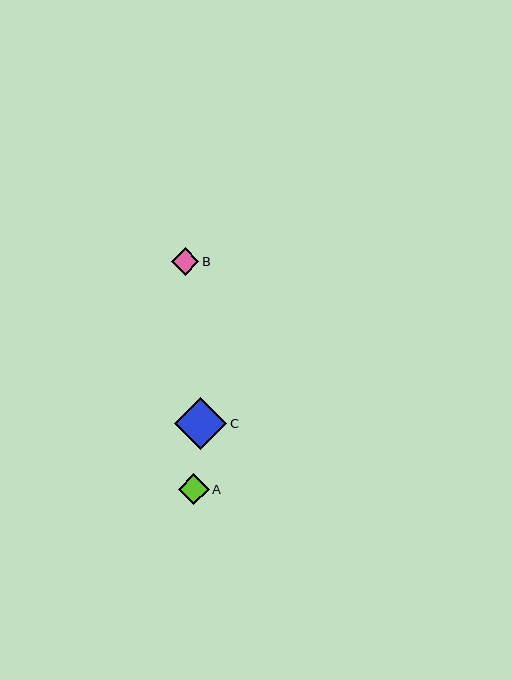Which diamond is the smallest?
Diamond B is the smallest with a size of approximately 28 pixels.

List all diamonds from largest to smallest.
From largest to smallest: C, A, B.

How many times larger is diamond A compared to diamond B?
Diamond A is approximately 1.1 times the size of diamond B.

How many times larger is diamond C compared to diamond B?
Diamond C is approximately 1.9 times the size of diamond B.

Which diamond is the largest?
Diamond C is the largest with a size of approximately 52 pixels.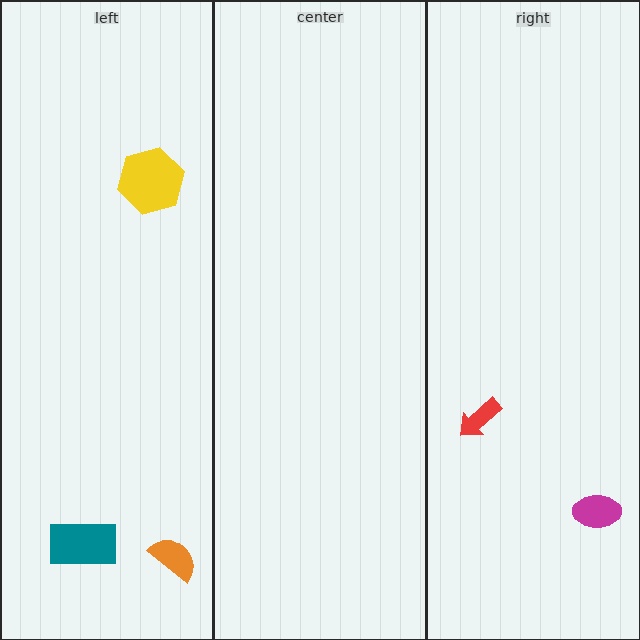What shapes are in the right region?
The magenta ellipse, the red arrow.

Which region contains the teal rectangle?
The left region.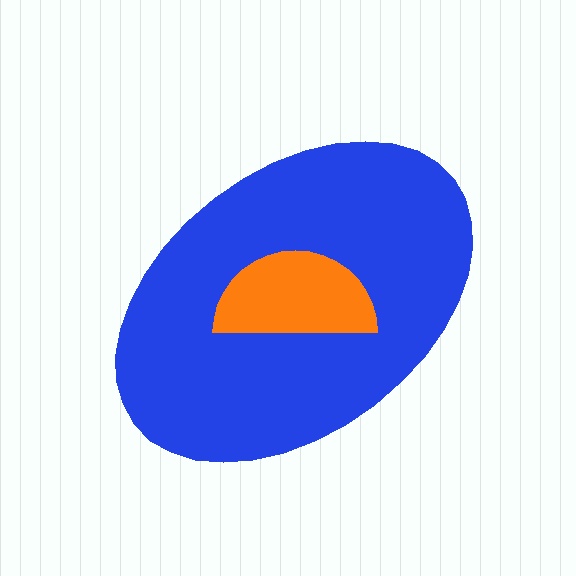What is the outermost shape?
The blue ellipse.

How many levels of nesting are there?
2.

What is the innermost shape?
The orange semicircle.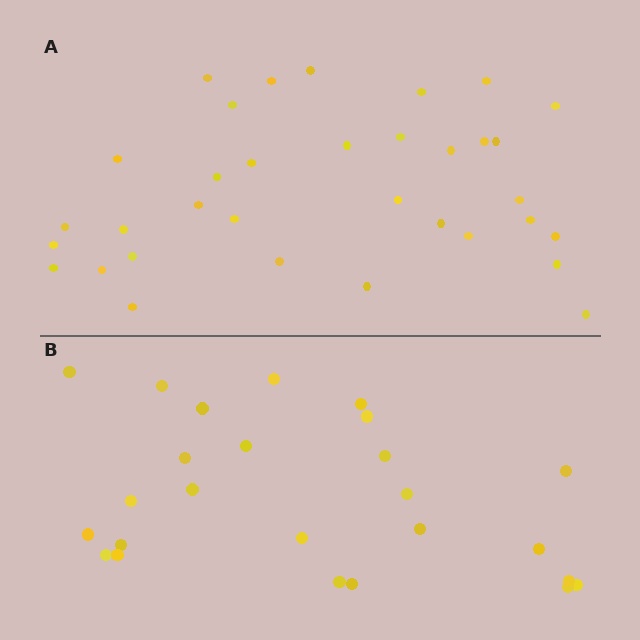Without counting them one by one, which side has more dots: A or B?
Region A (the top region) has more dots.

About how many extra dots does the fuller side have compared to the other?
Region A has roughly 8 or so more dots than region B.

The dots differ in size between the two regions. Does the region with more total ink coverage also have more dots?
No. Region B has more total ink coverage because its dots are larger, but region A actually contains more individual dots. Total area can be misleading — the number of items is what matters here.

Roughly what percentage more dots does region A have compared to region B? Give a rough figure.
About 35% more.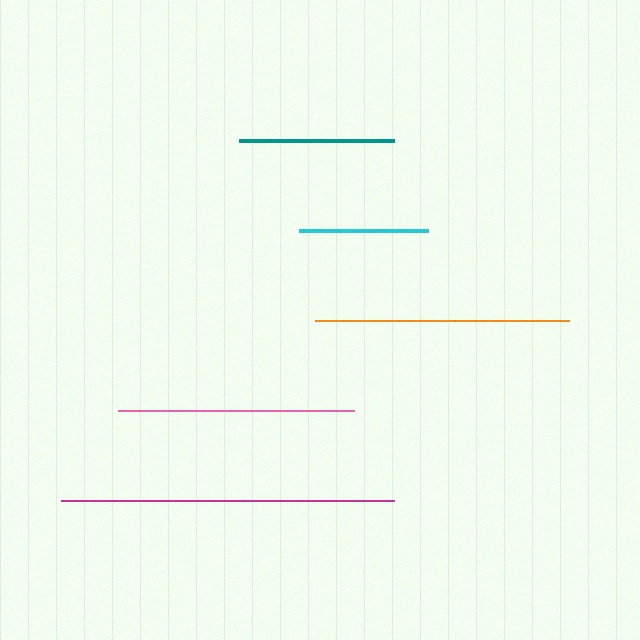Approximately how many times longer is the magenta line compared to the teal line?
The magenta line is approximately 2.1 times the length of the teal line.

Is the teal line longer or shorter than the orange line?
The orange line is longer than the teal line.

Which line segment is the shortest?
The cyan line is the shortest at approximately 129 pixels.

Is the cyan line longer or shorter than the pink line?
The pink line is longer than the cyan line.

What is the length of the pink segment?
The pink segment is approximately 236 pixels long.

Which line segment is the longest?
The magenta line is the longest at approximately 333 pixels.